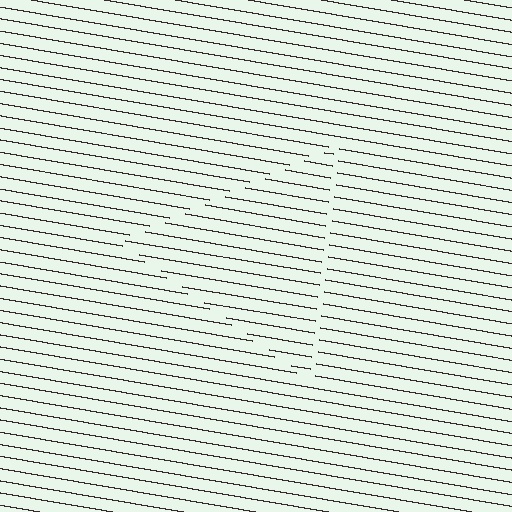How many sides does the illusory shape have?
3 sides — the line-ends trace a triangle.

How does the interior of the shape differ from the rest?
The interior of the shape contains the same grating, shifted by half a period — the contour is defined by the phase discontinuity where line-ends from the inner and outer gratings abut.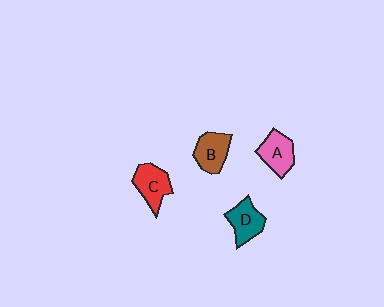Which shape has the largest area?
Shape C (red).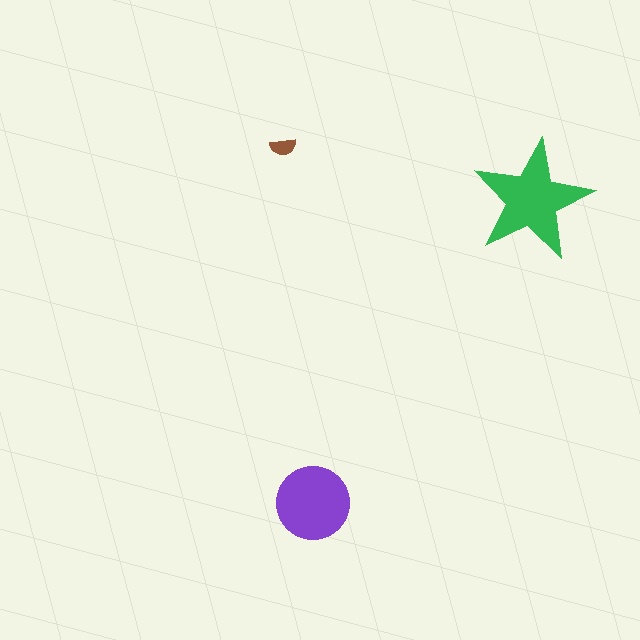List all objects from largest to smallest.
The green star, the purple circle, the brown semicircle.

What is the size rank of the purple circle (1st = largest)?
2nd.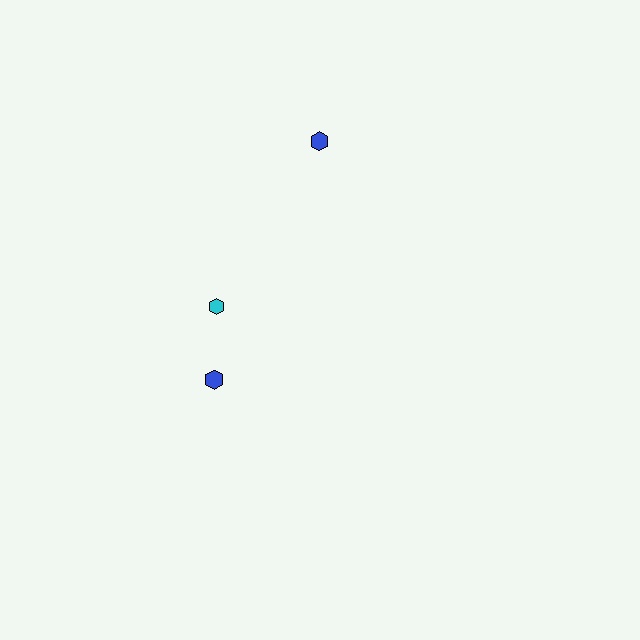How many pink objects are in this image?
There are no pink objects.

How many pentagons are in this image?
There are no pentagons.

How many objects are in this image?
There are 3 objects.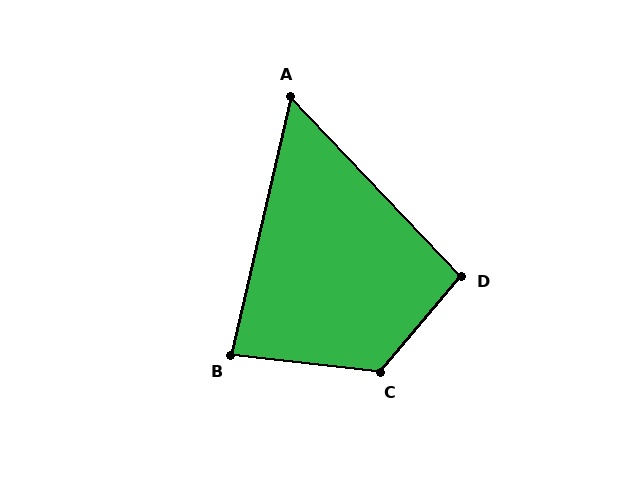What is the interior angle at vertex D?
Approximately 96 degrees (obtuse).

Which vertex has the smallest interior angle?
A, at approximately 57 degrees.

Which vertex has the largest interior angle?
C, at approximately 123 degrees.